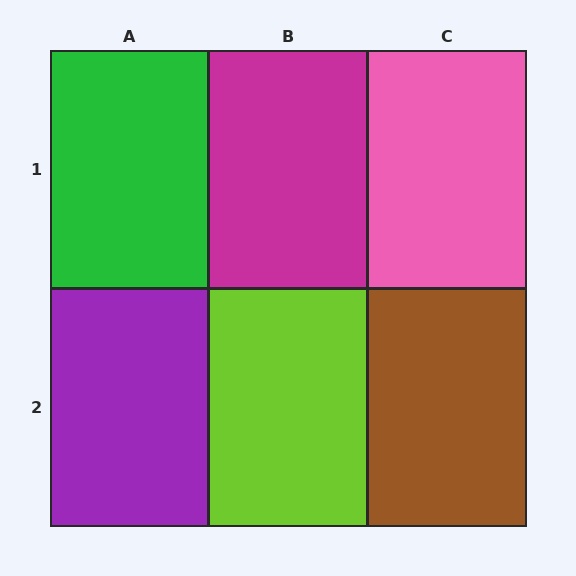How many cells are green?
1 cell is green.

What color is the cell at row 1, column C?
Pink.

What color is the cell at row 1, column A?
Green.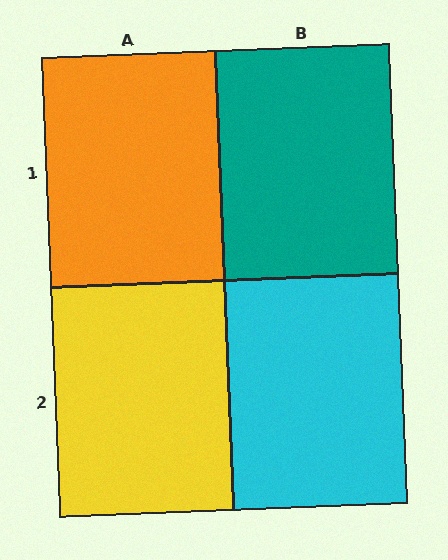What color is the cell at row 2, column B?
Cyan.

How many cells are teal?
1 cell is teal.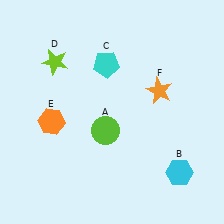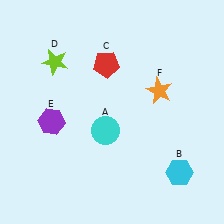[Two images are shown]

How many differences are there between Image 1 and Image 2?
There are 3 differences between the two images.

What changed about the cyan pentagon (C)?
In Image 1, C is cyan. In Image 2, it changed to red.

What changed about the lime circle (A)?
In Image 1, A is lime. In Image 2, it changed to cyan.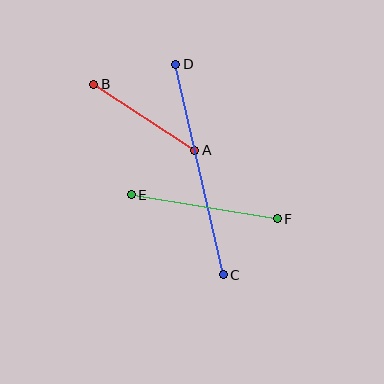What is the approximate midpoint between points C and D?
The midpoint is at approximately (200, 170) pixels.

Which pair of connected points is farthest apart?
Points C and D are farthest apart.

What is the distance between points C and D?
The distance is approximately 216 pixels.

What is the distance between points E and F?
The distance is approximately 148 pixels.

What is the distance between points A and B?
The distance is approximately 120 pixels.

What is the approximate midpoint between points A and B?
The midpoint is at approximately (144, 117) pixels.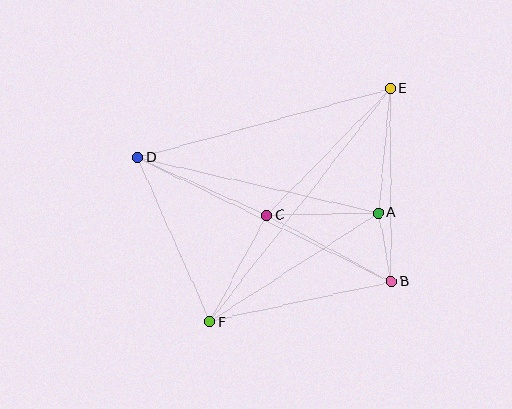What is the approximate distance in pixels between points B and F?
The distance between B and F is approximately 185 pixels.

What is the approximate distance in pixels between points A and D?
The distance between A and D is approximately 247 pixels.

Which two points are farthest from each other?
Points E and F are farthest from each other.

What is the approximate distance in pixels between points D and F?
The distance between D and F is approximately 179 pixels.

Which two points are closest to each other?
Points A and B are closest to each other.